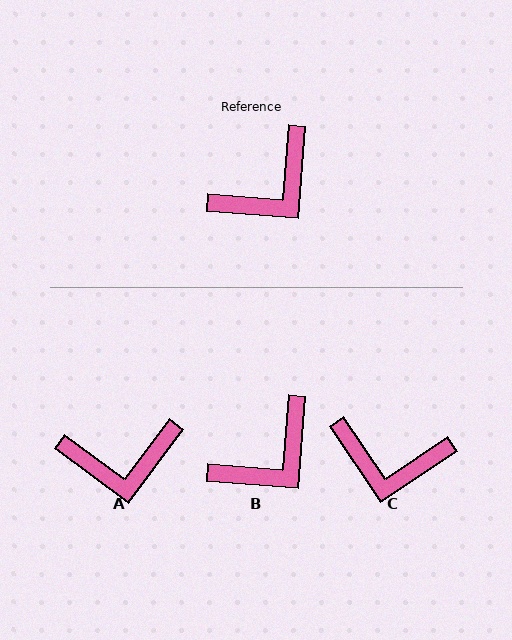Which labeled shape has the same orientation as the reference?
B.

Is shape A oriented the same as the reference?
No, it is off by about 32 degrees.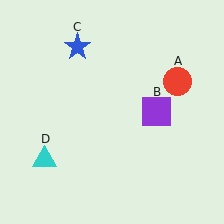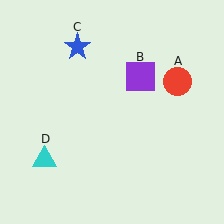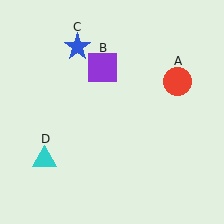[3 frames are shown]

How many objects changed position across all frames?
1 object changed position: purple square (object B).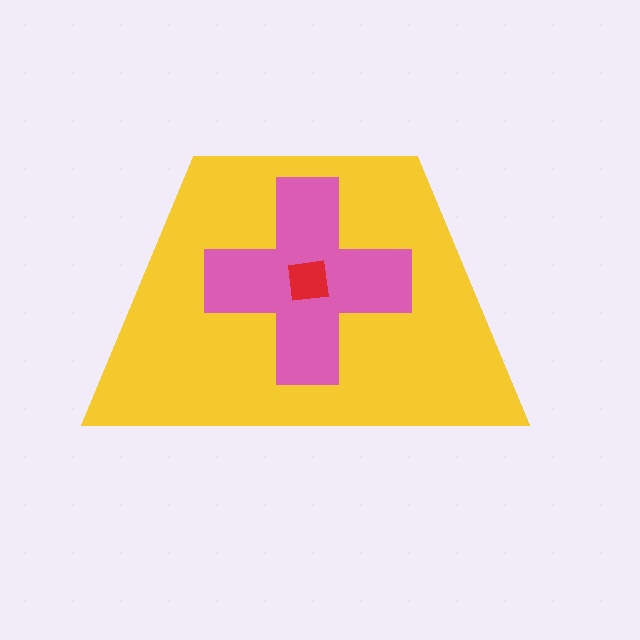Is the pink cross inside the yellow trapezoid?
Yes.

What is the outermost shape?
The yellow trapezoid.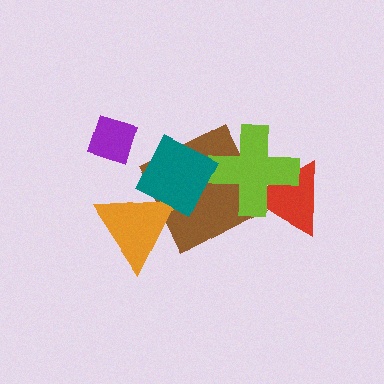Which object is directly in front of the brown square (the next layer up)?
The lime cross is directly in front of the brown square.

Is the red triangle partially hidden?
Yes, it is partially covered by another shape.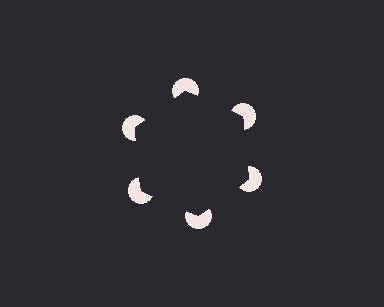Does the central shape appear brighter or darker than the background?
It typically appears slightly darker than the background, even though no actual brightness change is drawn.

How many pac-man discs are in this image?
There are 6 — one at each vertex of the illusory hexagon.